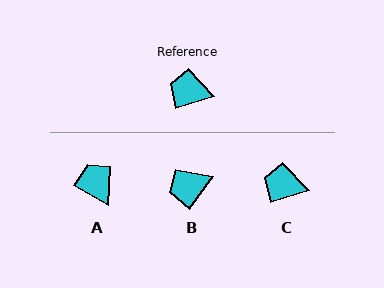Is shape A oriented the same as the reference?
No, it is off by about 46 degrees.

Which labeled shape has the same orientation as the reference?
C.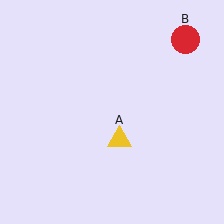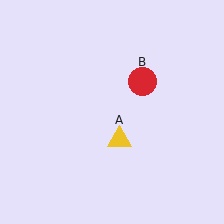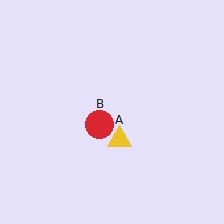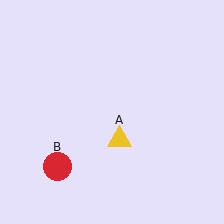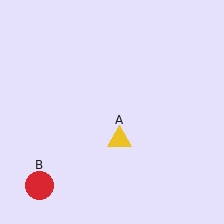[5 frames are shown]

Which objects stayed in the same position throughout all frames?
Yellow triangle (object A) remained stationary.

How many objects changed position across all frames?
1 object changed position: red circle (object B).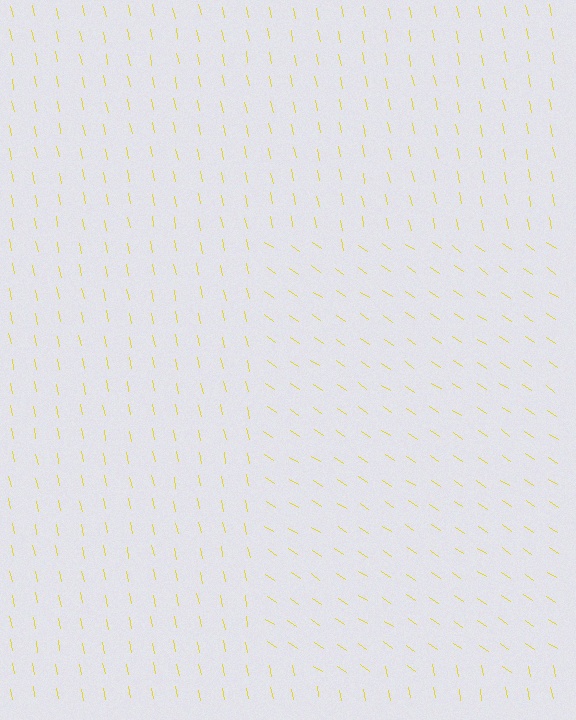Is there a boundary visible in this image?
Yes, there is a texture boundary formed by a change in line orientation.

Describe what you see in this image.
The image is filled with small yellow line segments. A rectangle region in the image has lines oriented differently from the surrounding lines, creating a visible texture boundary.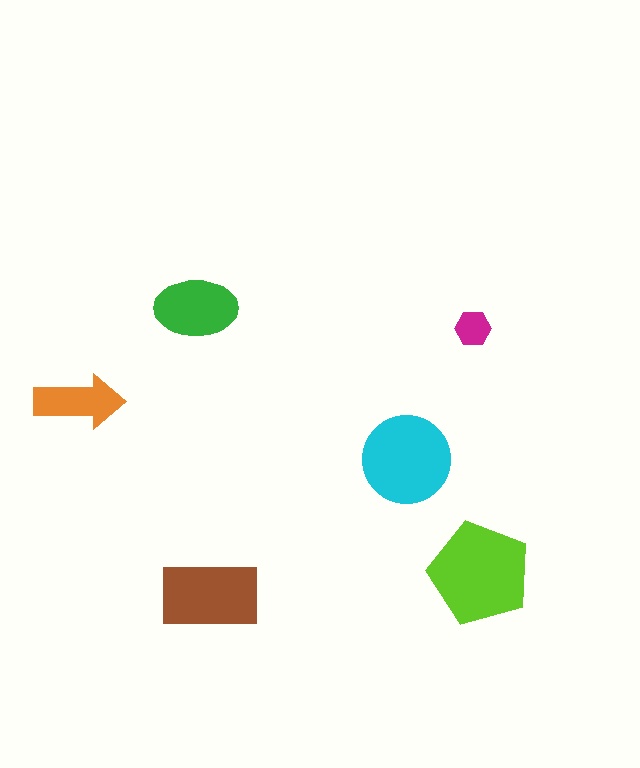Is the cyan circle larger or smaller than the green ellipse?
Larger.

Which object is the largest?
The lime pentagon.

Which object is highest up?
The green ellipse is topmost.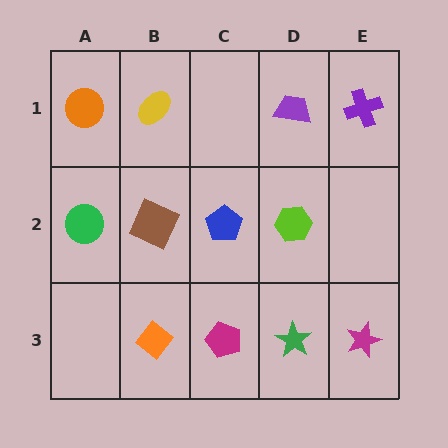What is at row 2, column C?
A blue pentagon.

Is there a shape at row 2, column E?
No, that cell is empty.